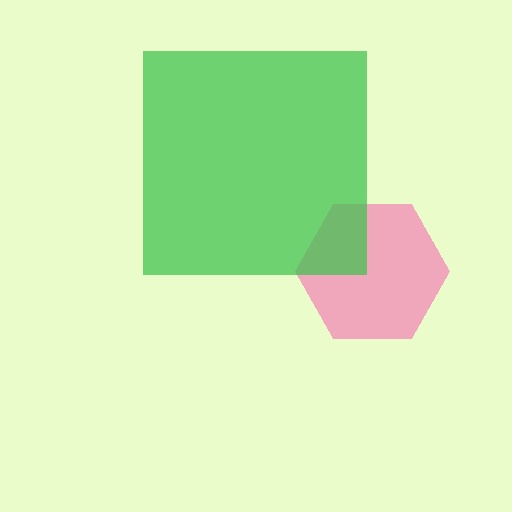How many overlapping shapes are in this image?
There are 2 overlapping shapes in the image.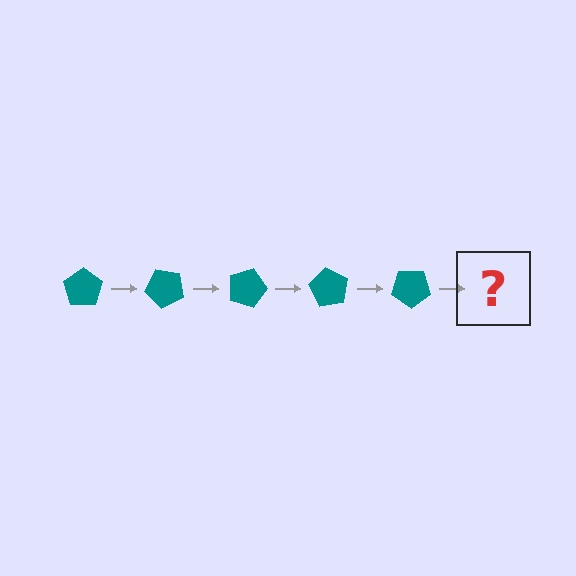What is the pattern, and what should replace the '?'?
The pattern is that the pentagon rotates 45 degrees each step. The '?' should be a teal pentagon rotated 225 degrees.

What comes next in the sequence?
The next element should be a teal pentagon rotated 225 degrees.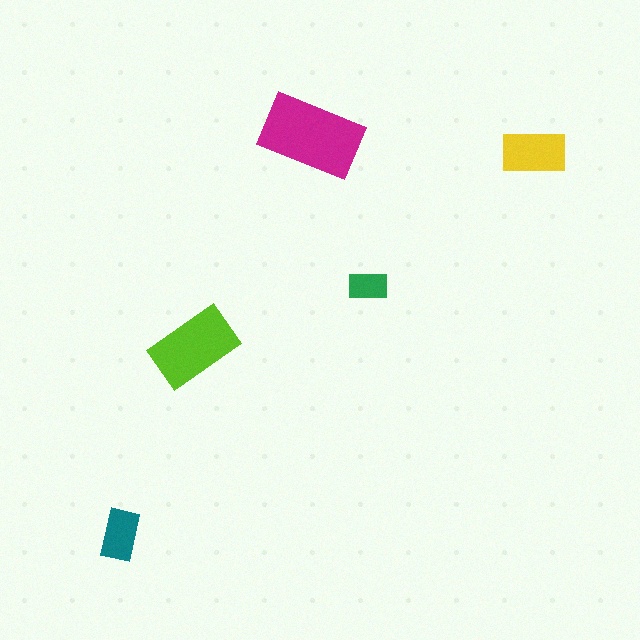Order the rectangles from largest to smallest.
the magenta one, the lime one, the yellow one, the teal one, the green one.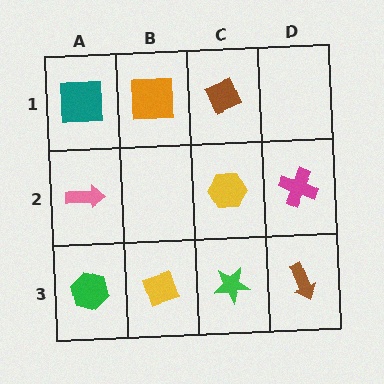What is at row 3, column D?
A brown arrow.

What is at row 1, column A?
A teal square.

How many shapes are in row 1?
3 shapes.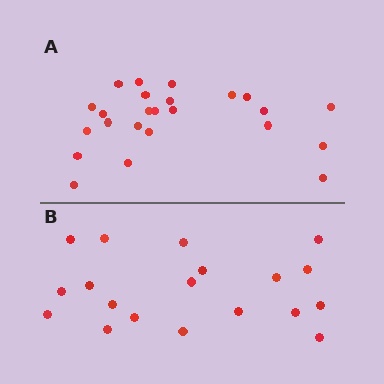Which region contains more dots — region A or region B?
Region A (the top region) has more dots.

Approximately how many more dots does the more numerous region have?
Region A has about 5 more dots than region B.